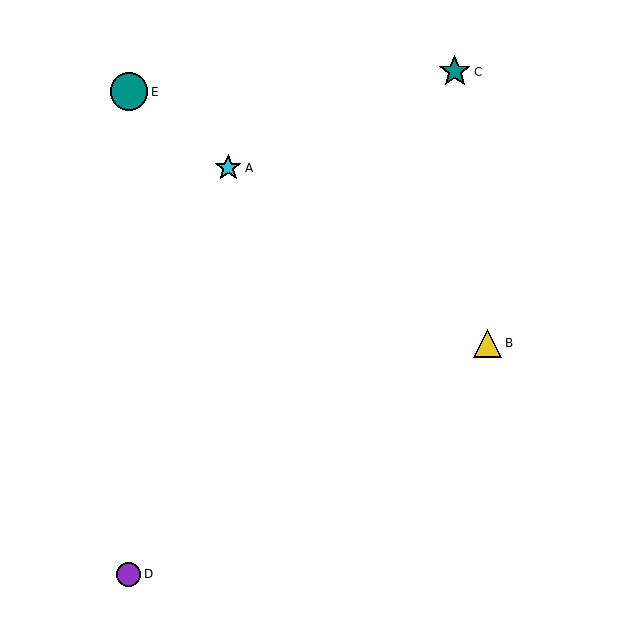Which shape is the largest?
The teal circle (labeled E) is the largest.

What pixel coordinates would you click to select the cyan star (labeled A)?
Click at (228, 168) to select the cyan star A.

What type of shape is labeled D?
Shape D is a purple circle.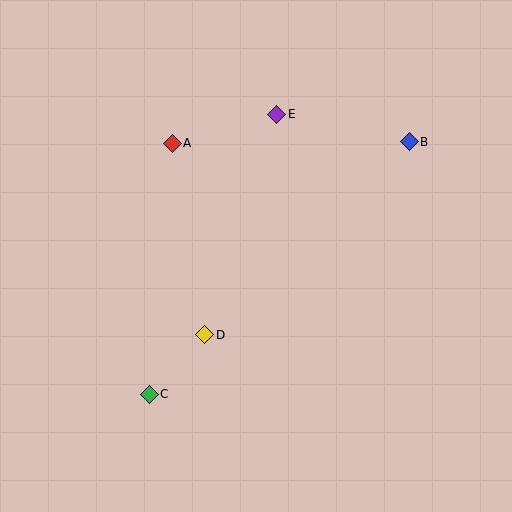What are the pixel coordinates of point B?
Point B is at (409, 142).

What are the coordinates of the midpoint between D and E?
The midpoint between D and E is at (241, 224).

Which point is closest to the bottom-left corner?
Point C is closest to the bottom-left corner.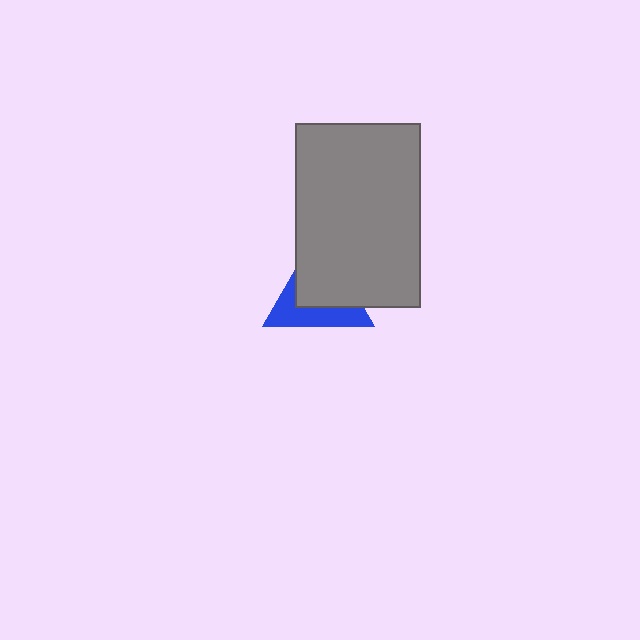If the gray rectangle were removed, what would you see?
You would see the complete blue triangle.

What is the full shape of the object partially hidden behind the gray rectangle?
The partially hidden object is a blue triangle.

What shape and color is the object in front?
The object in front is a gray rectangle.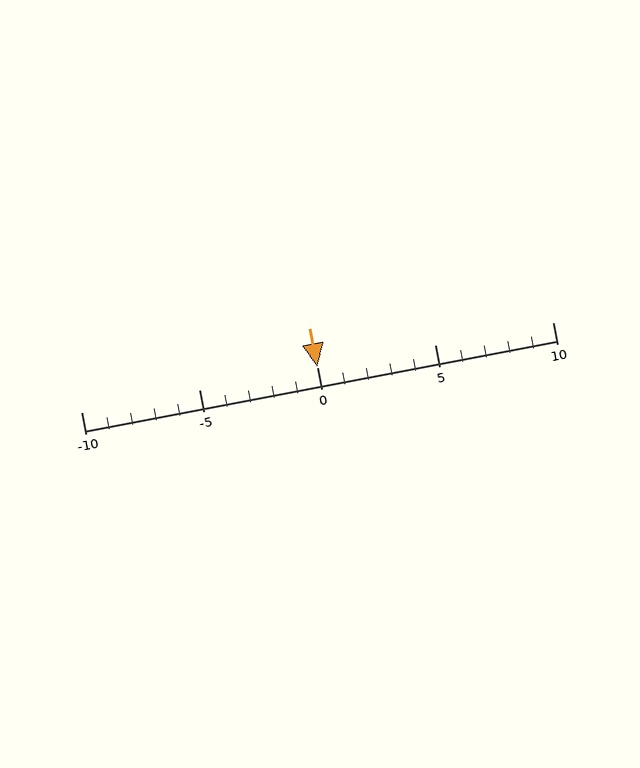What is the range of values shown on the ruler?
The ruler shows values from -10 to 10.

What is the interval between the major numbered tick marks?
The major tick marks are spaced 5 units apart.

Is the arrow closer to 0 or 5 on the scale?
The arrow is closer to 0.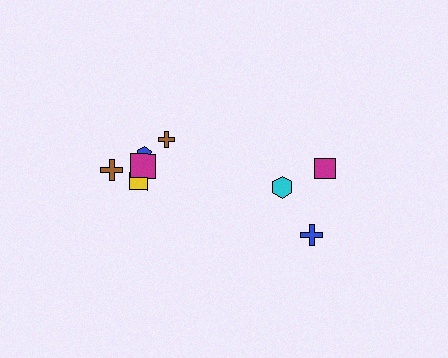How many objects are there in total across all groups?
There are 8 objects.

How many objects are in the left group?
There are 5 objects.